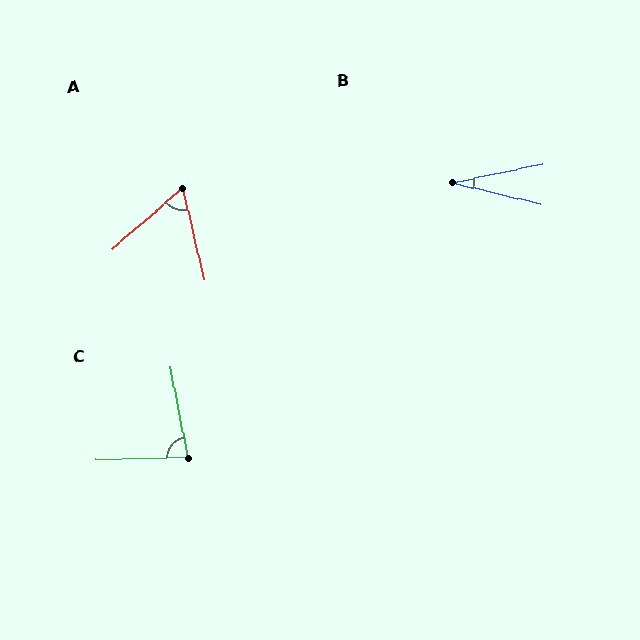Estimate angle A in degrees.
Approximately 62 degrees.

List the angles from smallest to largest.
B (26°), A (62°), C (80°).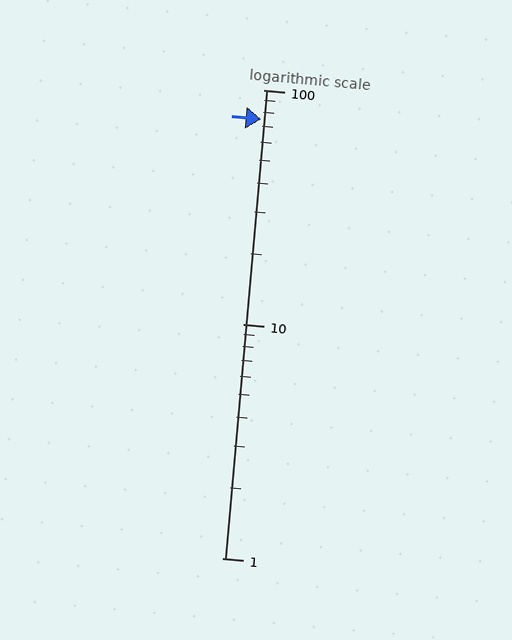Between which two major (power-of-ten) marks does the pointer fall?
The pointer is between 10 and 100.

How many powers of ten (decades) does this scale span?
The scale spans 2 decades, from 1 to 100.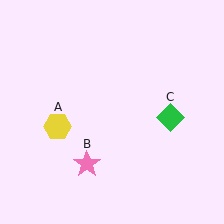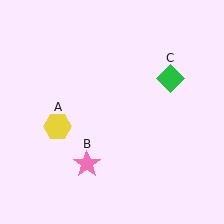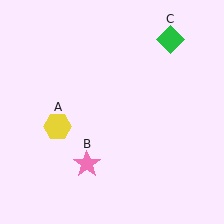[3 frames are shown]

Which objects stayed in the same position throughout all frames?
Yellow hexagon (object A) and pink star (object B) remained stationary.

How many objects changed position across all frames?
1 object changed position: green diamond (object C).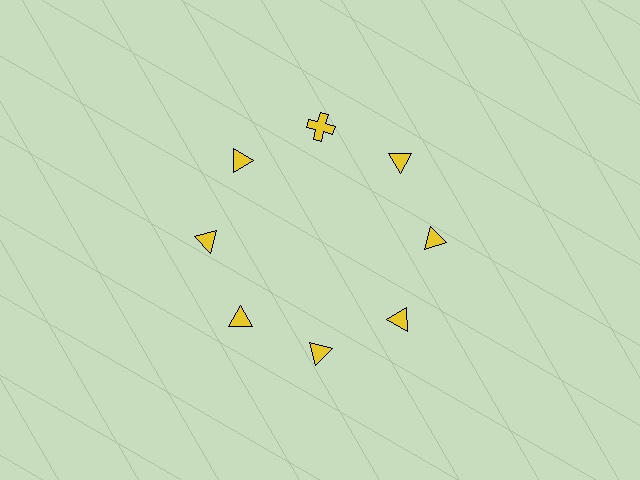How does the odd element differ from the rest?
It has a different shape: cross instead of triangle.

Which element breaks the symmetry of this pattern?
The yellow cross at roughly the 12 o'clock position breaks the symmetry. All other shapes are yellow triangles.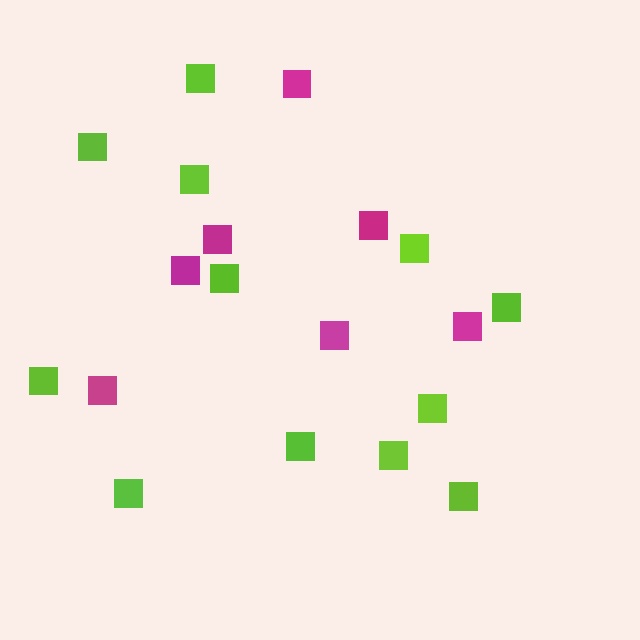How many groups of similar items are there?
There are 2 groups: one group of magenta squares (7) and one group of lime squares (12).